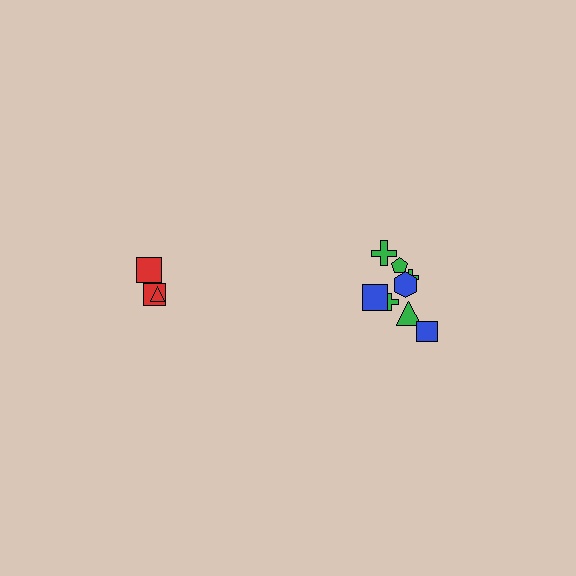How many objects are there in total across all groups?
There are 11 objects.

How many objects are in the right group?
There are 8 objects.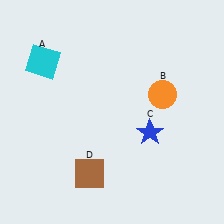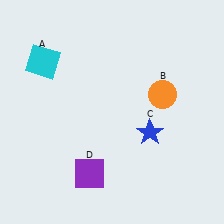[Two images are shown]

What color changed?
The square (D) changed from brown in Image 1 to purple in Image 2.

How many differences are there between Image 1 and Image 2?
There is 1 difference between the two images.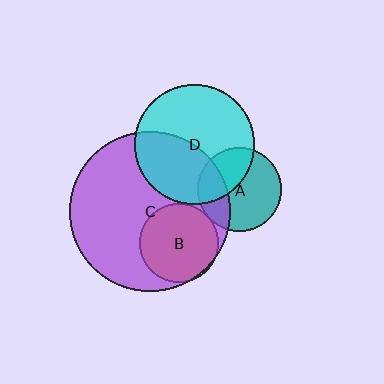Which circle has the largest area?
Circle C (purple).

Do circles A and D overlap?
Yes.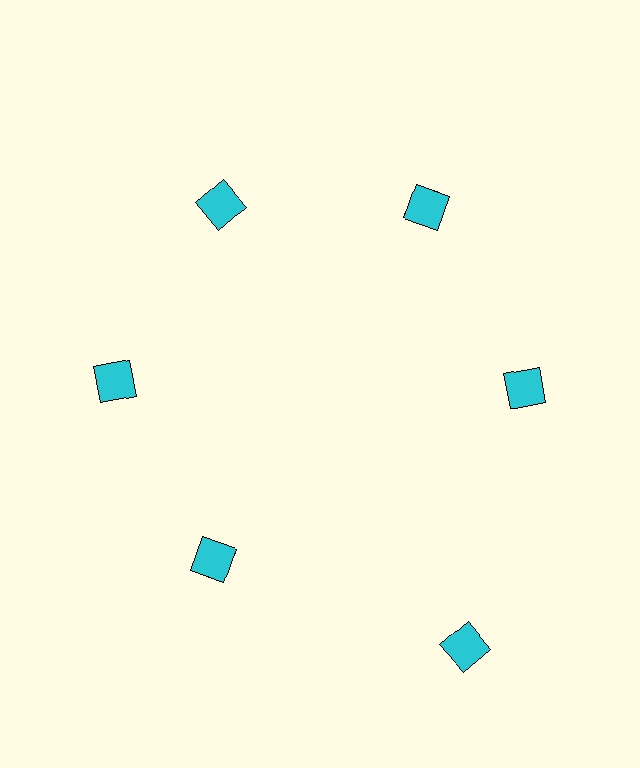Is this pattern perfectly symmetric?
No. The 6 cyan squares are arranged in a ring, but one element near the 5 o'clock position is pushed outward from the center, breaking the 6-fold rotational symmetry.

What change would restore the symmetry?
The symmetry would be restored by moving it inward, back onto the ring so that all 6 squares sit at equal angles and equal distance from the center.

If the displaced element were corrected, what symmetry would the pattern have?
It would have 6-fold rotational symmetry — the pattern would map onto itself every 60 degrees.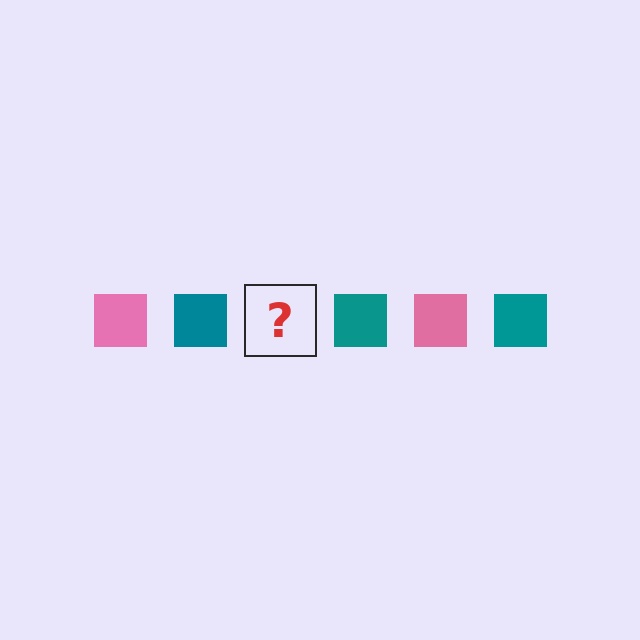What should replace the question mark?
The question mark should be replaced with a pink square.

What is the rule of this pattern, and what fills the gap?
The rule is that the pattern cycles through pink, teal squares. The gap should be filled with a pink square.